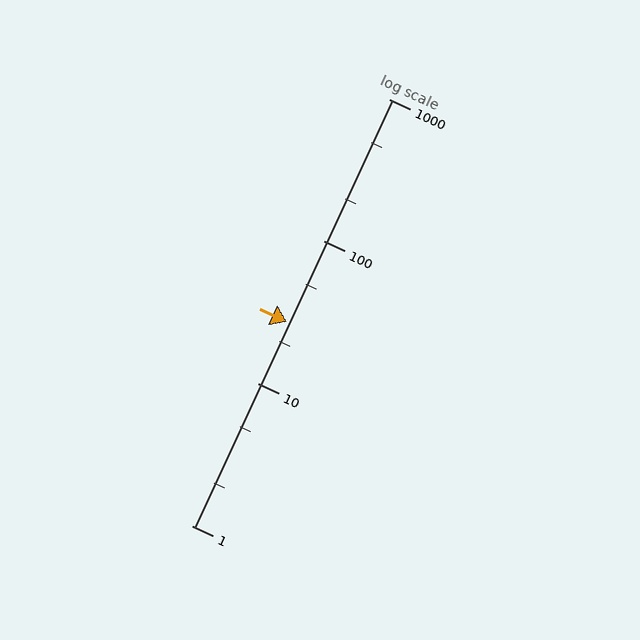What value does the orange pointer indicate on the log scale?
The pointer indicates approximately 27.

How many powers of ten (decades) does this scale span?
The scale spans 3 decades, from 1 to 1000.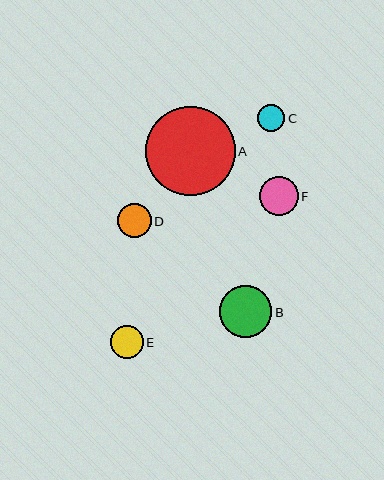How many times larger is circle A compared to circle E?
Circle A is approximately 2.8 times the size of circle E.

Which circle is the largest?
Circle A is the largest with a size of approximately 90 pixels.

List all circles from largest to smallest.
From largest to smallest: A, B, F, D, E, C.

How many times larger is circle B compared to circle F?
Circle B is approximately 1.3 times the size of circle F.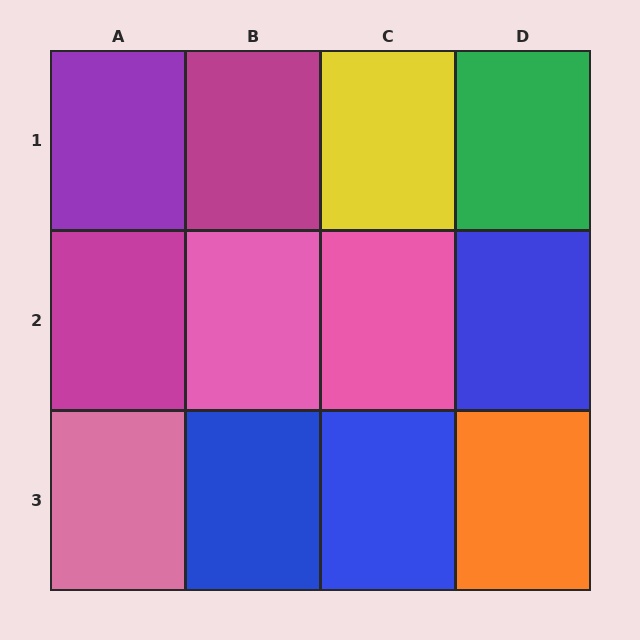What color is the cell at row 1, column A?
Purple.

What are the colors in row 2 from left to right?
Magenta, pink, pink, blue.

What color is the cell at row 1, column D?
Green.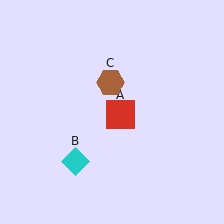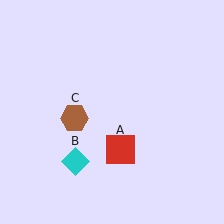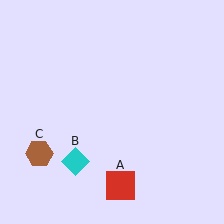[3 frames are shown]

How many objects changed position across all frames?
2 objects changed position: red square (object A), brown hexagon (object C).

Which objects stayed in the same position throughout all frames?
Cyan diamond (object B) remained stationary.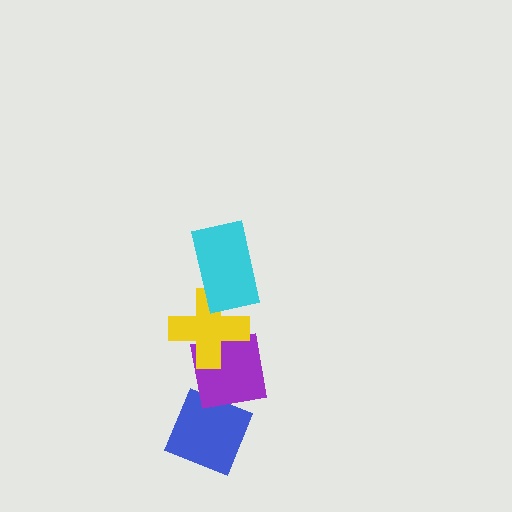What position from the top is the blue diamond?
The blue diamond is 4th from the top.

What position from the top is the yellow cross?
The yellow cross is 2nd from the top.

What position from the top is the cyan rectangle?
The cyan rectangle is 1st from the top.